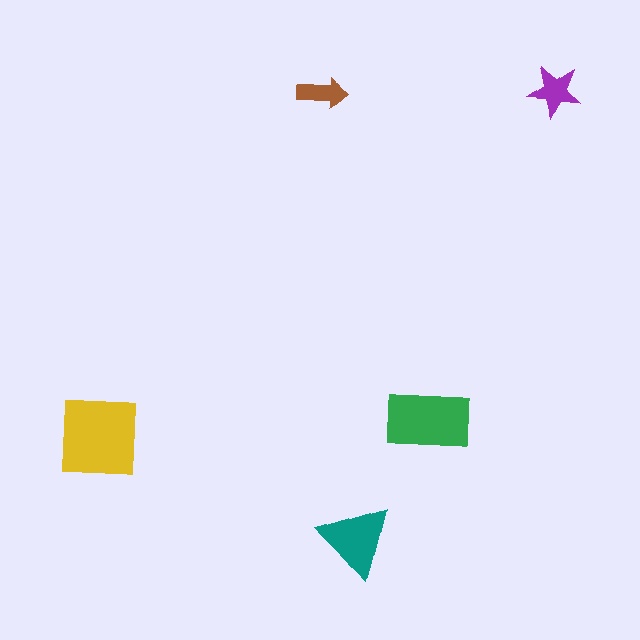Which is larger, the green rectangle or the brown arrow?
The green rectangle.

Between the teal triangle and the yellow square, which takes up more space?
The yellow square.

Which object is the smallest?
The brown arrow.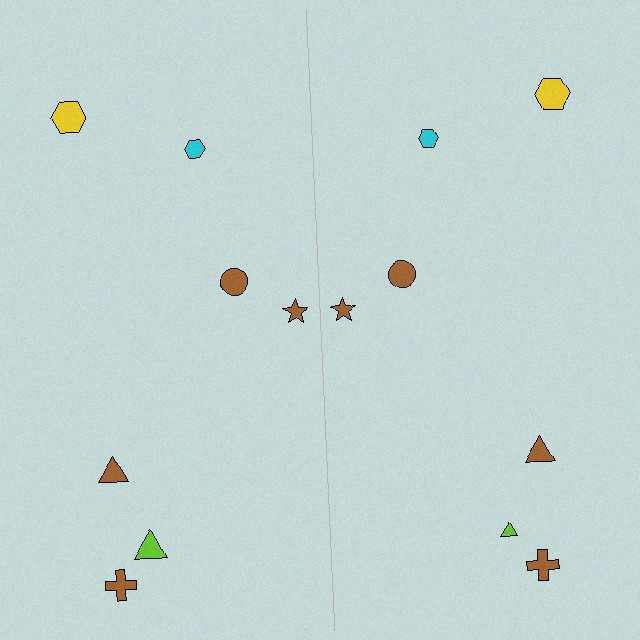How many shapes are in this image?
There are 14 shapes in this image.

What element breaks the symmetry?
The lime triangle on the right side has a different size than its mirror counterpart.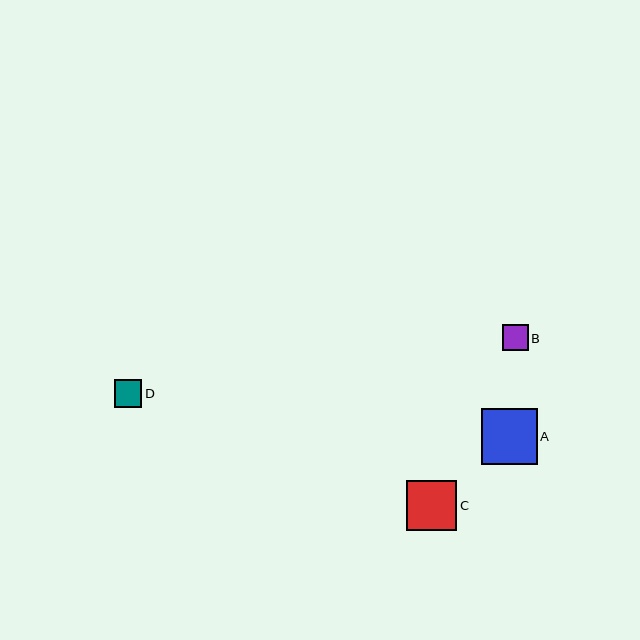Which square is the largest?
Square A is the largest with a size of approximately 56 pixels.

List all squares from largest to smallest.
From largest to smallest: A, C, D, B.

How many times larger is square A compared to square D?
Square A is approximately 2.0 times the size of square D.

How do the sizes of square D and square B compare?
Square D and square B are approximately the same size.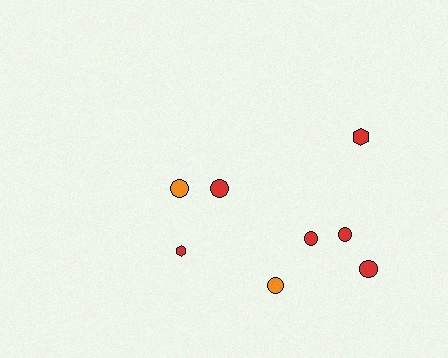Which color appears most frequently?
Red, with 6 objects.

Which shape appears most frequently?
Circle, with 6 objects.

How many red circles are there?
There are 4 red circles.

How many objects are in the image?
There are 8 objects.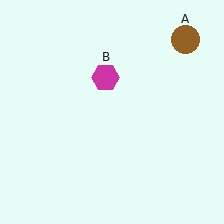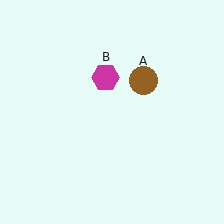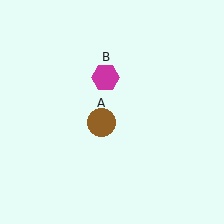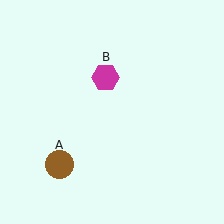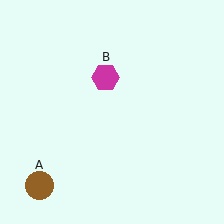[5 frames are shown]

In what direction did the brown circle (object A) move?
The brown circle (object A) moved down and to the left.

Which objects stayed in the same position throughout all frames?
Magenta hexagon (object B) remained stationary.